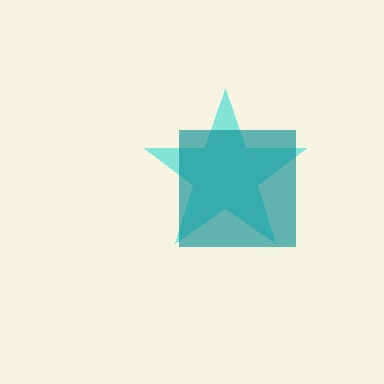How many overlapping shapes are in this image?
There are 2 overlapping shapes in the image.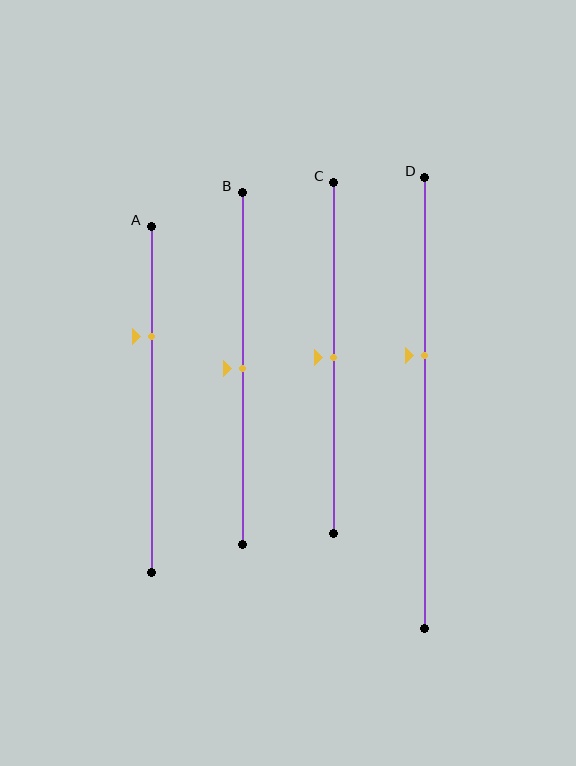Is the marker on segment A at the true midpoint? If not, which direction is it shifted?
No, the marker on segment A is shifted upward by about 18% of the segment length.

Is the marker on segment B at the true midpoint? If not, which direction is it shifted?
Yes, the marker on segment B is at the true midpoint.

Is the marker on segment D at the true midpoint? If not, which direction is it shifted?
No, the marker on segment D is shifted upward by about 11% of the segment length.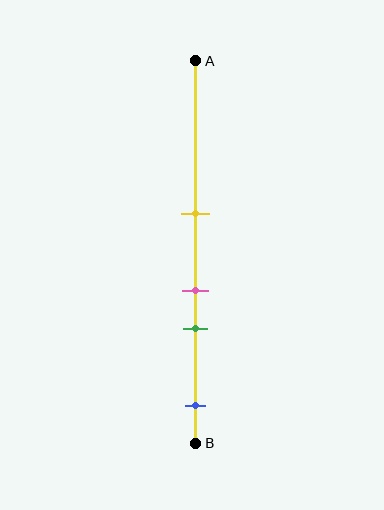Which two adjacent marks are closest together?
The pink and green marks are the closest adjacent pair.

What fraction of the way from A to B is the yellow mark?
The yellow mark is approximately 40% (0.4) of the way from A to B.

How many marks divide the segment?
There are 4 marks dividing the segment.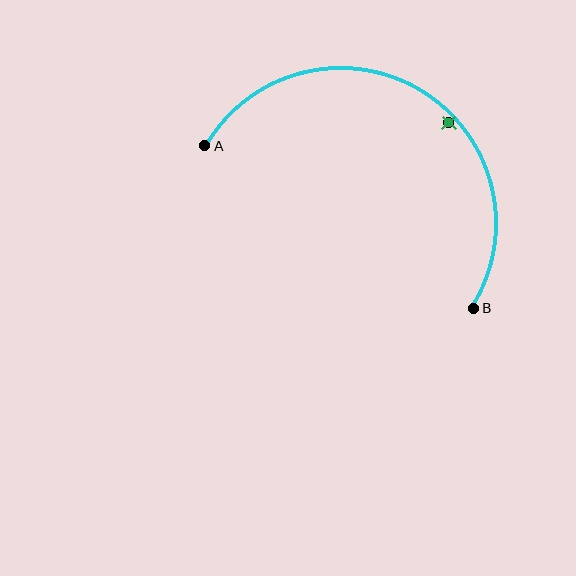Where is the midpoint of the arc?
The arc midpoint is the point on the curve farthest from the straight line joining A and B. It sits above that line.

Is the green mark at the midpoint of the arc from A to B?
No — the green mark does not lie on the arc at all. It sits slightly inside the curve.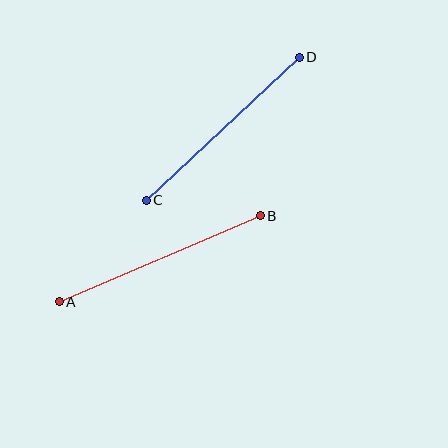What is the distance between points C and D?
The distance is approximately 209 pixels.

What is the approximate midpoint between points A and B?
The midpoint is at approximately (160, 259) pixels.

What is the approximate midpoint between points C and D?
The midpoint is at approximately (223, 129) pixels.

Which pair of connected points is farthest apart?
Points A and B are farthest apart.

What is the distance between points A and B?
The distance is approximately 219 pixels.